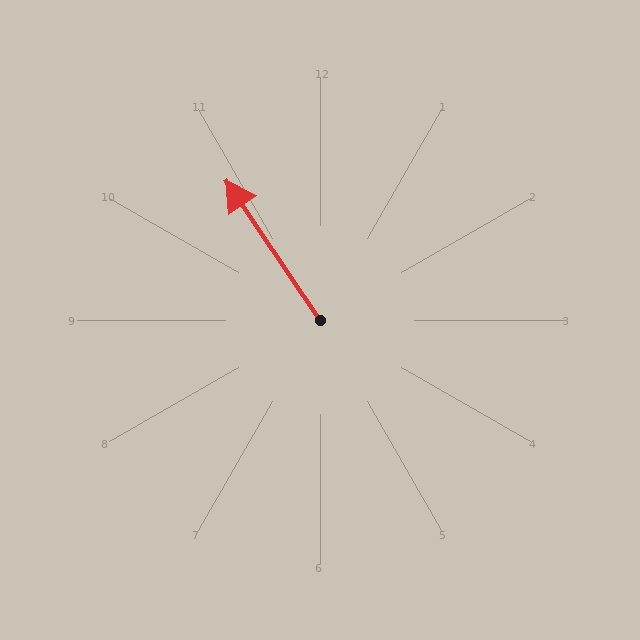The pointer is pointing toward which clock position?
Roughly 11 o'clock.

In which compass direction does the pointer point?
Northwest.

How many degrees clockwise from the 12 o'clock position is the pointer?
Approximately 326 degrees.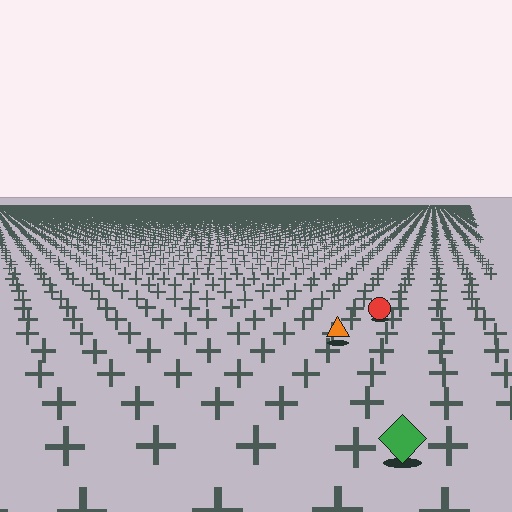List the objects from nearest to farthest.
From nearest to farthest: the green diamond, the orange triangle, the red circle.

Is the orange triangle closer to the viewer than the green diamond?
No. The green diamond is closer — you can tell from the texture gradient: the ground texture is coarser near it.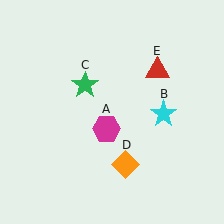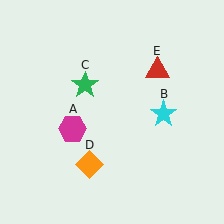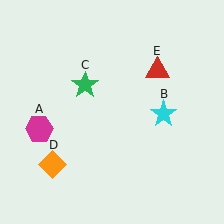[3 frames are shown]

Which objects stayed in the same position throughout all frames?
Cyan star (object B) and green star (object C) and red triangle (object E) remained stationary.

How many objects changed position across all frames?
2 objects changed position: magenta hexagon (object A), orange diamond (object D).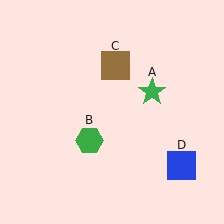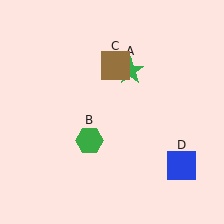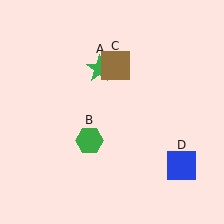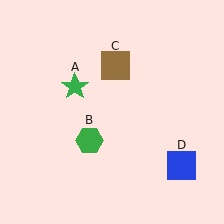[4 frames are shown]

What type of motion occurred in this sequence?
The green star (object A) rotated counterclockwise around the center of the scene.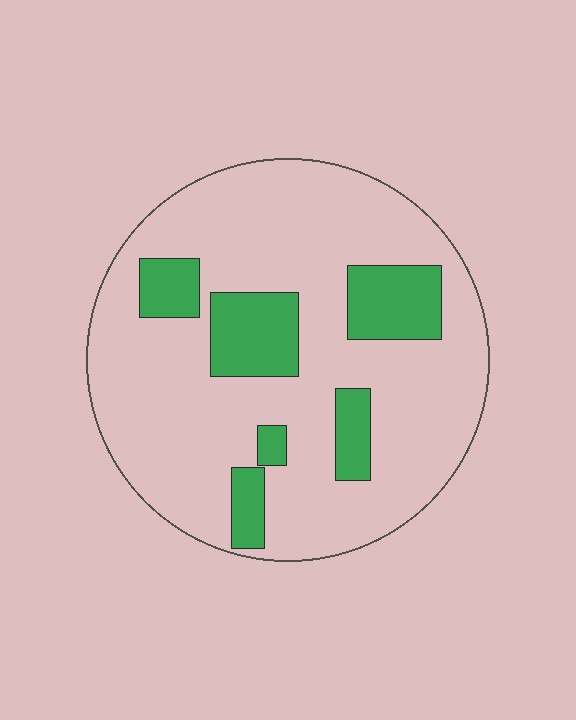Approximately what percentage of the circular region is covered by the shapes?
Approximately 20%.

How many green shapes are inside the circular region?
6.